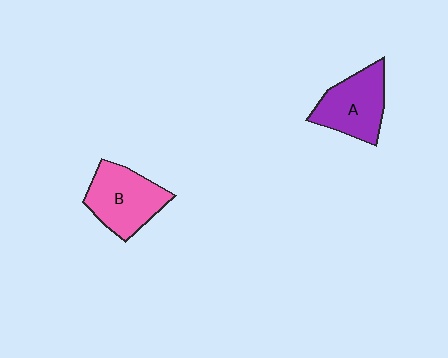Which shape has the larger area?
Shape B (pink).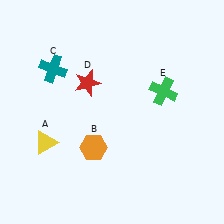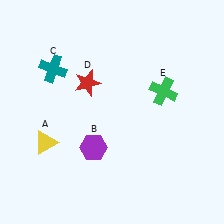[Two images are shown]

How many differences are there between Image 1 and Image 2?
There is 1 difference between the two images.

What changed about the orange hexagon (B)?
In Image 1, B is orange. In Image 2, it changed to purple.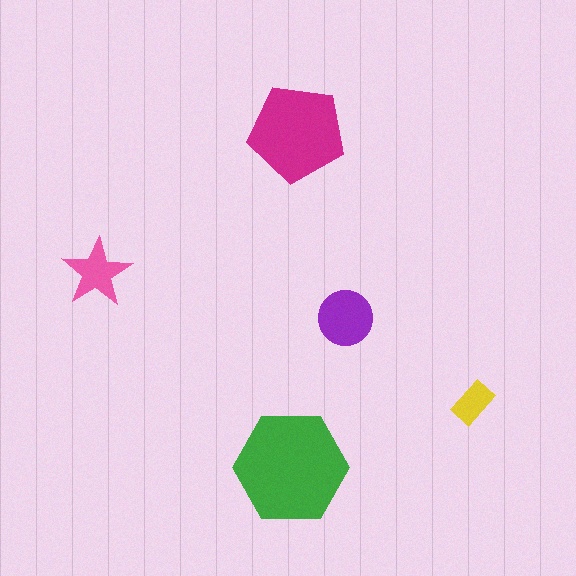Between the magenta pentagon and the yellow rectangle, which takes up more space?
The magenta pentagon.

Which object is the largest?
The green hexagon.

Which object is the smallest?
The yellow rectangle.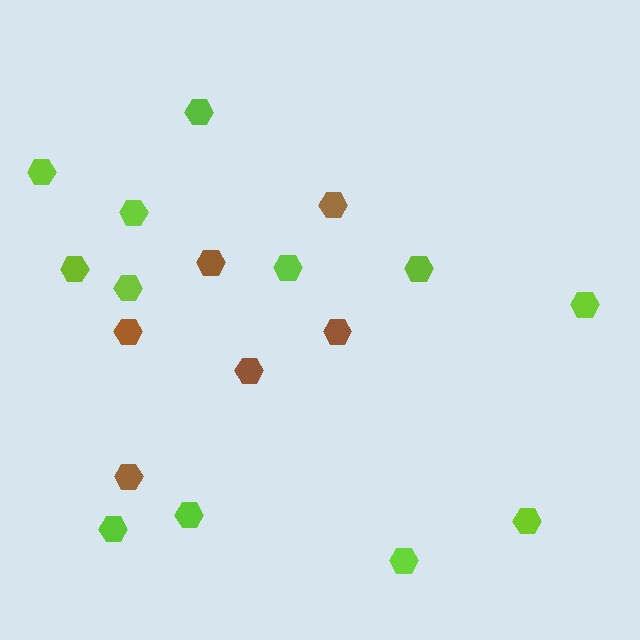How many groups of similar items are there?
There are 2 groups: one group of lime hexagons (12) and one group of brown hexagons (6).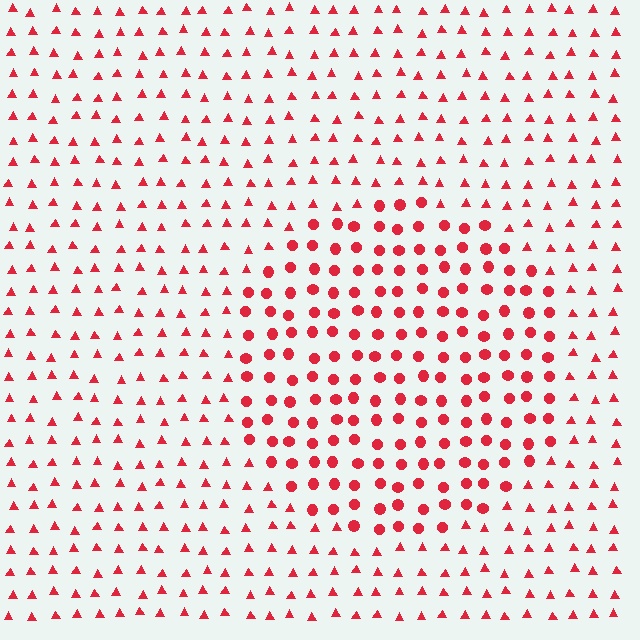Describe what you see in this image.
The image is filled with small red elements arranged in a uniform grid. A circle-shaped region contains circles, while the surrounding area contains triangles. The boundary is defined purely by the change in element shape.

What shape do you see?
I see a circle.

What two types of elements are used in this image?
The image uses circles inside the circle region and triangles outside it.